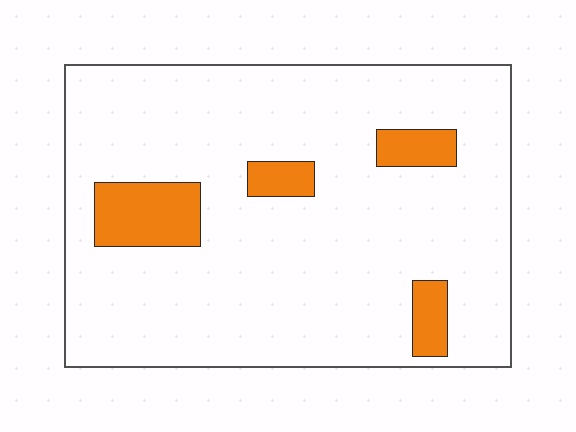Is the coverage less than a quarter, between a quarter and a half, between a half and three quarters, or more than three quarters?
Less than a quarter.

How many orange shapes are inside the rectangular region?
4.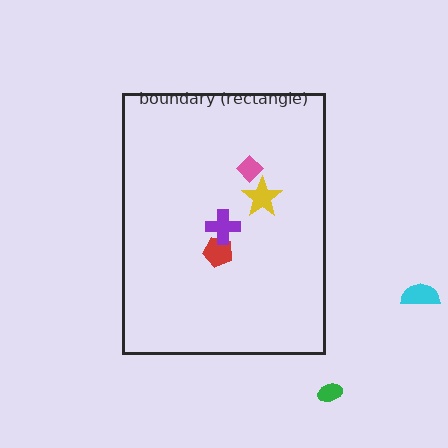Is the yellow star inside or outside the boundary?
Inside.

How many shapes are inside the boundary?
4 inside, 2 outside.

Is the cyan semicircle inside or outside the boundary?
Outside.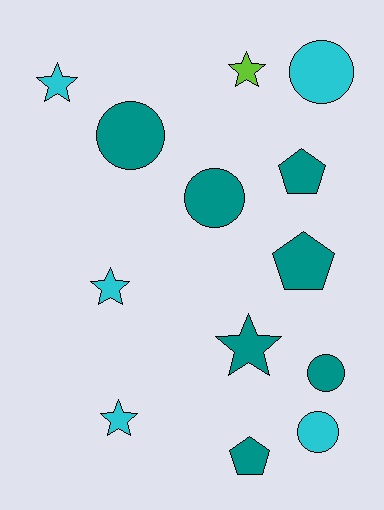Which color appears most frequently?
Teal, with 7 objects.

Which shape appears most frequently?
Circle, with 5 objects.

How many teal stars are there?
There is 1 teal star.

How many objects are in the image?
There are 13 objects.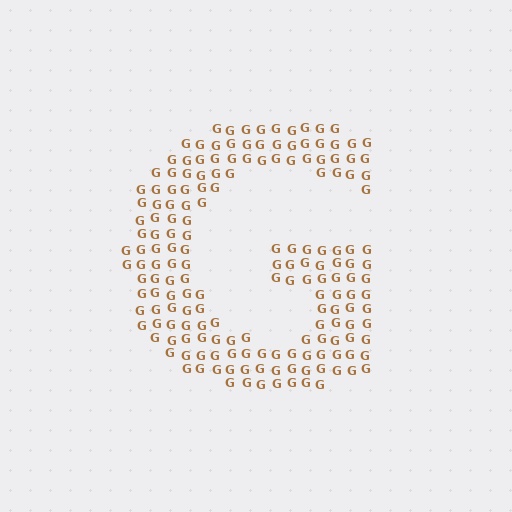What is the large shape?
The large shape is the letter G.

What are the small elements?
The small elements are letter G's.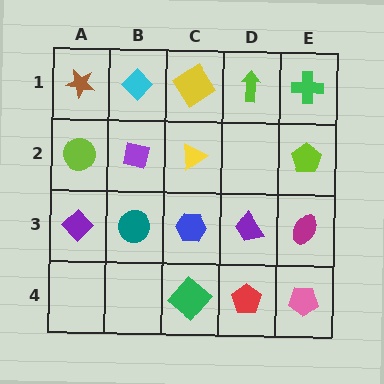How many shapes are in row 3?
5 shapes.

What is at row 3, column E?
A magenta ellipse.